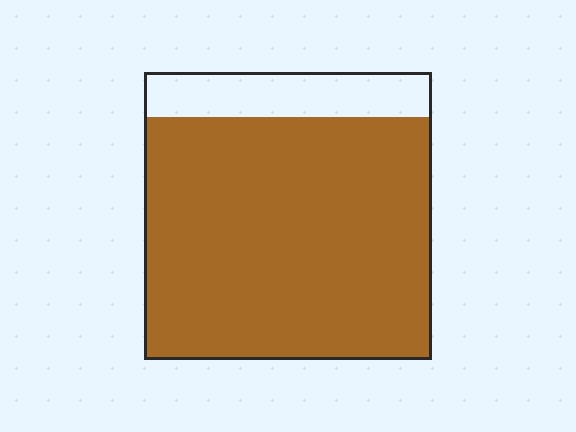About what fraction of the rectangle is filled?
About five sixths (5/6).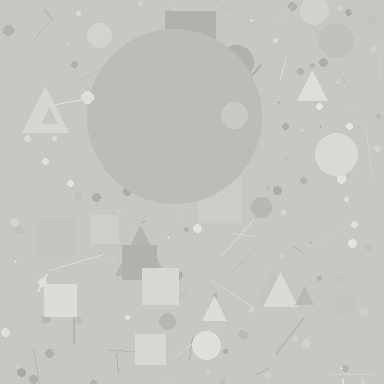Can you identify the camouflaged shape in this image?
The camouflaged shape is a circle.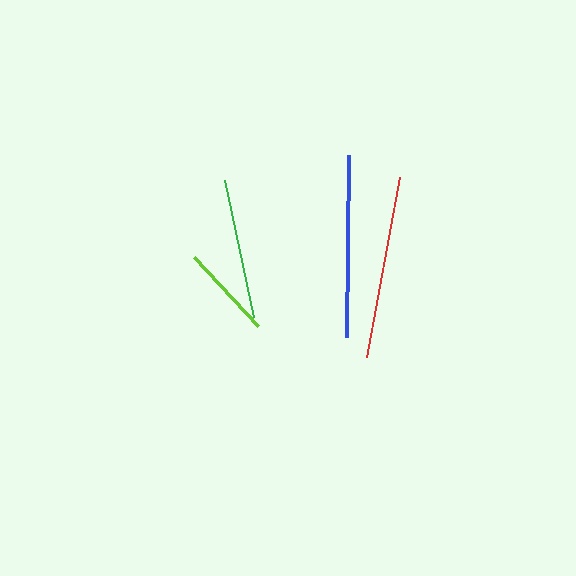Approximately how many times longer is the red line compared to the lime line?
The red line is approximately 1.9 times the length of the lime line.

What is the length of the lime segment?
The lime segment is approximately 94 pixels long.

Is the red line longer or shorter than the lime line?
The red line is longer than the lime line.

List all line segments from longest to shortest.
From longest to shortest: red, blue, green, lime.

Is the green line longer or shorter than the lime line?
The green line is longer than the lime line.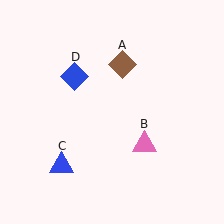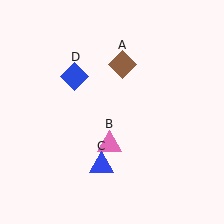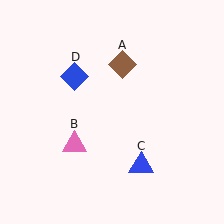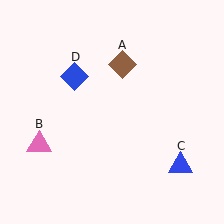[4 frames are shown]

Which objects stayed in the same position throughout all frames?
Brown diamond (object A) and blue diamond (object D) remained stationary.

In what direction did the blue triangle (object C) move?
The blue triangle (object C) moved right.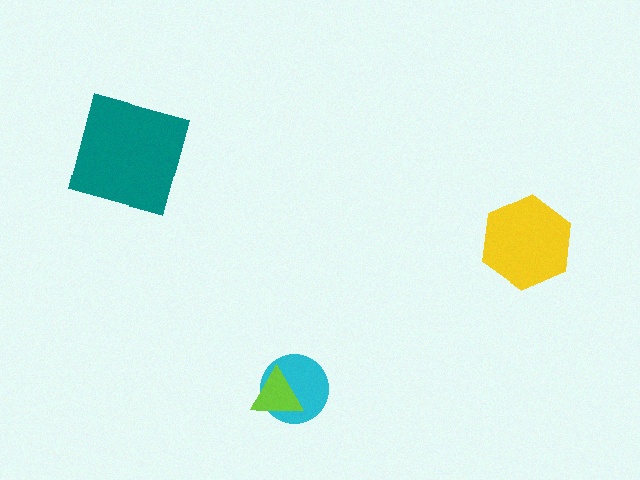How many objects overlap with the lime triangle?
1 object overlaps with the lime triangle.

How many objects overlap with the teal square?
0 objects overlap with the teal square.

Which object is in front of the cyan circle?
The lime triangle is in front of the cyan circle.